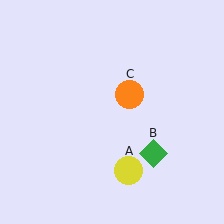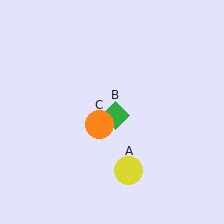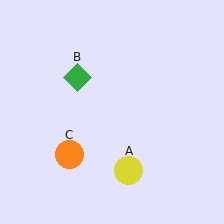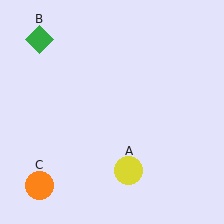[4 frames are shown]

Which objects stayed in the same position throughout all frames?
Yellow circle (object A) remained stationary.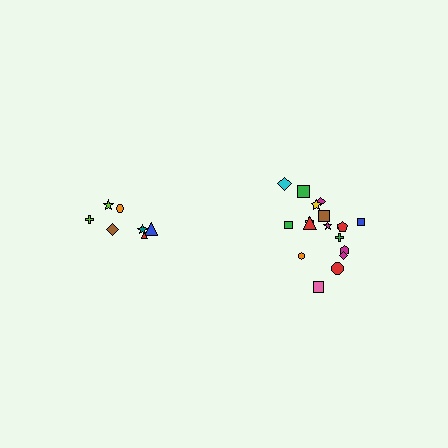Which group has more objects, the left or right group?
The right group.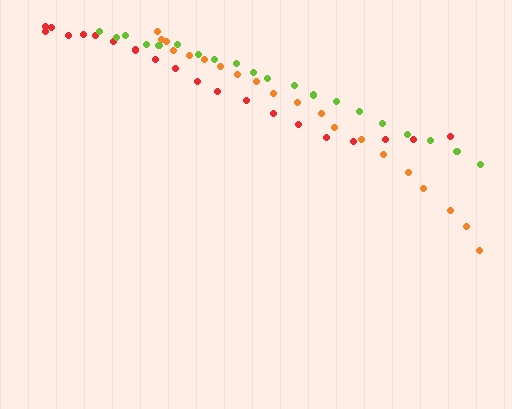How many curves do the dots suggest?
There are 3 distinct paths.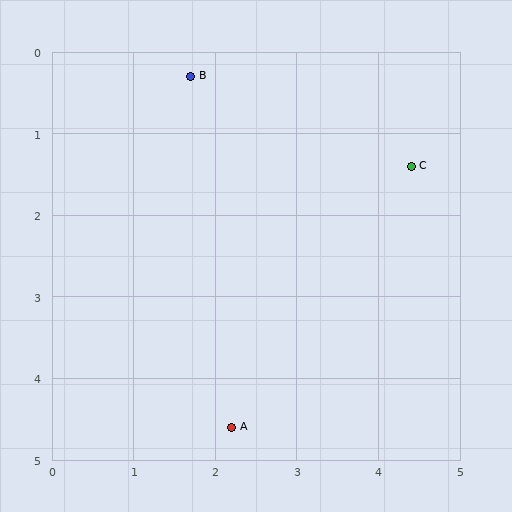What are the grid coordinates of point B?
Point B is at approximately (1.7, 0.3).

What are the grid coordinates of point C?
Point C is at approximately (4.4, 1.4).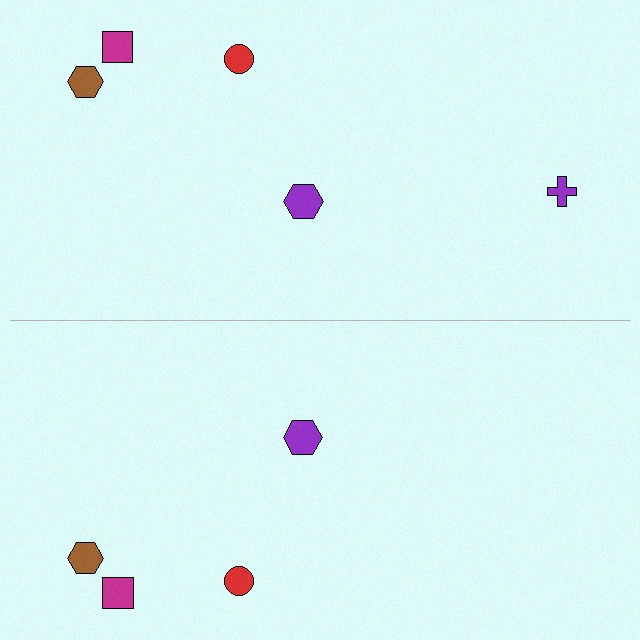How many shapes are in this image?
There are 9 shapes in this image.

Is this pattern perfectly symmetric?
No, the pattern is not perfectly symmetric. A purple cross is missing from the bottom side.